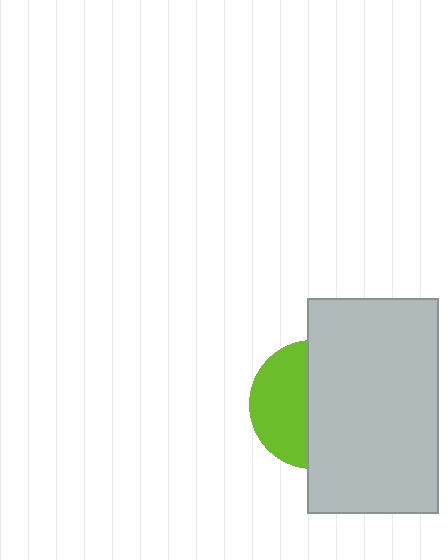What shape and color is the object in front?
The object in front is a light gray rectangle.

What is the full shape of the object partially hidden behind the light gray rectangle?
The partially hidden object is a lime circle.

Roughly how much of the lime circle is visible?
A small part of it is visible (roughly 44%).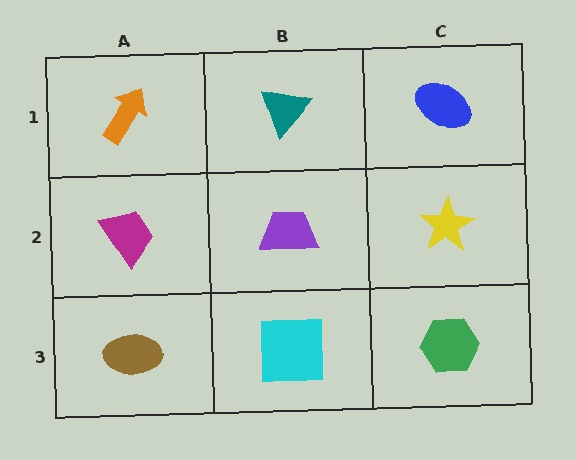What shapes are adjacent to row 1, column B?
A purple trapezoid (row 2, column B), an orange arrow (row 1, column A), a blue ellipse (row 1, column C).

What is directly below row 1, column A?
A magenta trapezoid.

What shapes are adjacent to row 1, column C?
A yellow star (row 2, column C), a teal triangle (row 1, column B).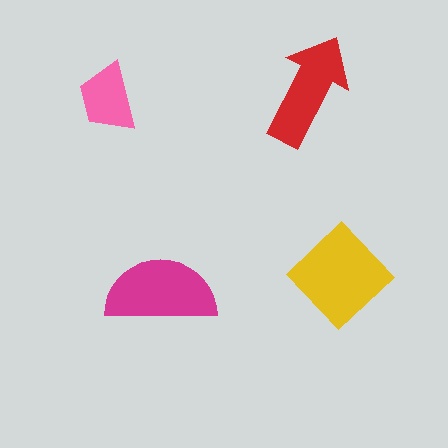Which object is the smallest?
The pink trapezoid.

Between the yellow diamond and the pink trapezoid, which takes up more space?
The yellow diamond.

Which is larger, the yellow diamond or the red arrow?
The yellow diamond.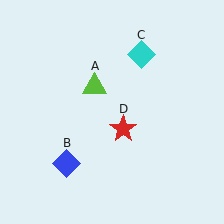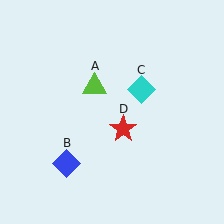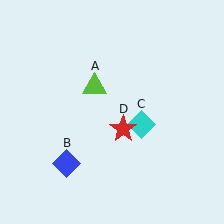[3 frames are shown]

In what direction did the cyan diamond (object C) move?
The cyan diamond (object C) moved down.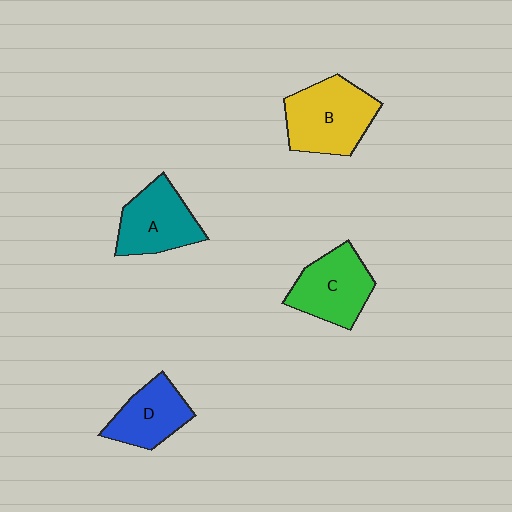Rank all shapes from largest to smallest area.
From largest to smallest: B (yellow), C (green), A (teal), D (blue).